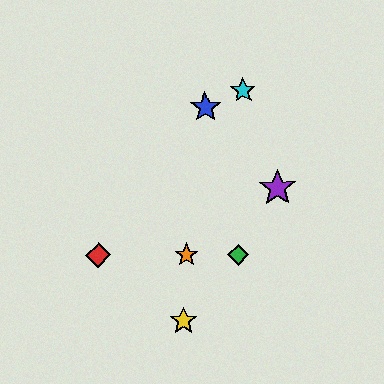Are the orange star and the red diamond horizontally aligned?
Yes, both are at y≈255.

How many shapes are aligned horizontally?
3 shapes (the red diamond, the green diamond, the orange star) are aligned horizontally.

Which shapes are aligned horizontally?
The red diamond, the green diamond, the orange star are aligned horizontally.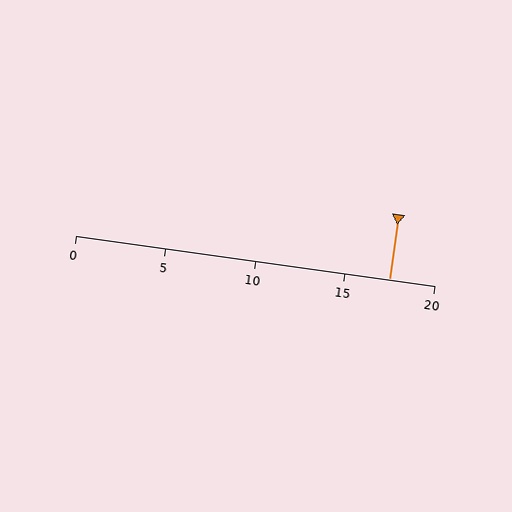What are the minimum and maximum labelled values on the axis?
The axis runs from 0 to 20.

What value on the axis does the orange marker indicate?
The marker indicates approximately 17.5.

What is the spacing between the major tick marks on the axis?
The major ticks are spaced 5 apart.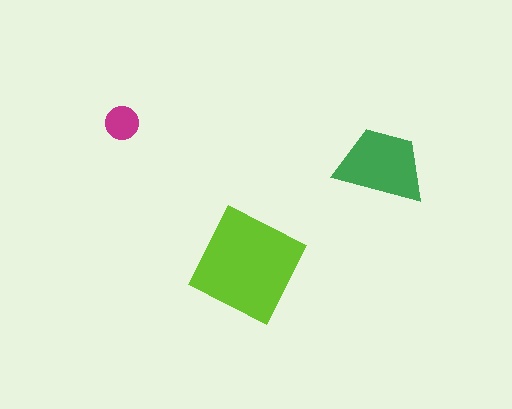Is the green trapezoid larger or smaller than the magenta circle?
Larger.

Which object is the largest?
The lime square.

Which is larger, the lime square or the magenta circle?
The lime square.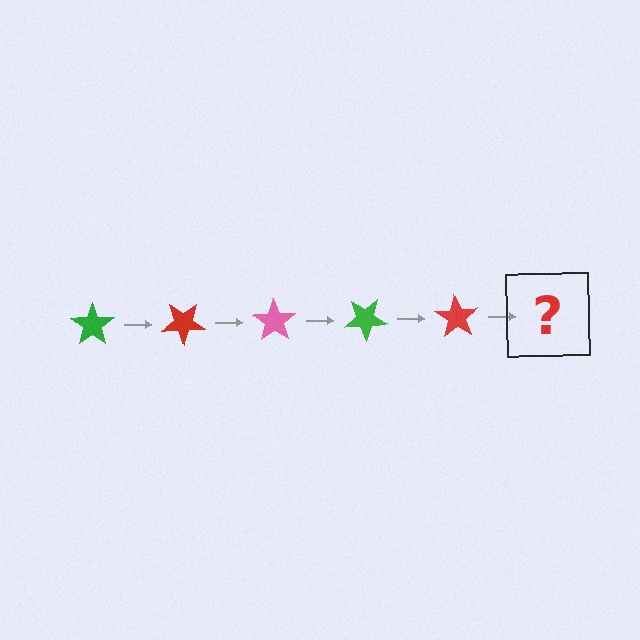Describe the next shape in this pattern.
It should be a pink star, rotated 175 degrees from the start.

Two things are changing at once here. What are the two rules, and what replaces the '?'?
The two rules are that it rotates 35 degrees each step and the color cycles through green, red, and pink. The '?' should be a pink star, rotated 175 degrees from the start.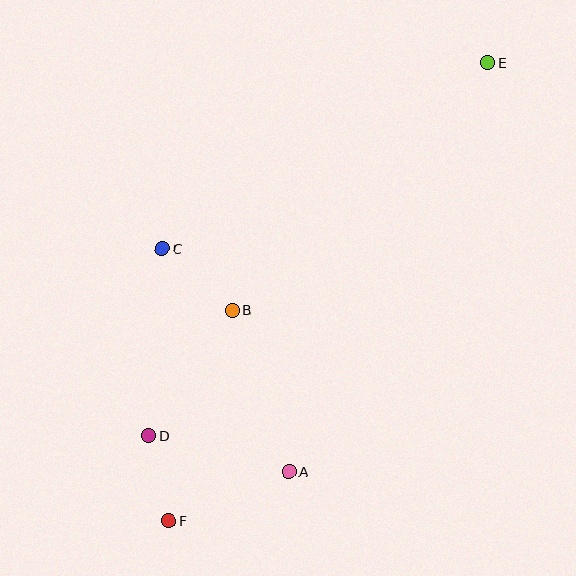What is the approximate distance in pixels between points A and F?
The distance between A and F is approximately 129 pixels.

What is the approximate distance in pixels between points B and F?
The distance between B and F is approximately 219 pixels.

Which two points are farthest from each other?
Points E and F are farthest from each other.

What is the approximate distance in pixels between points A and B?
The distance between A and B is approximately 171 pixels.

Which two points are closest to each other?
Points D and F are closest to each other.